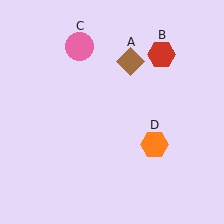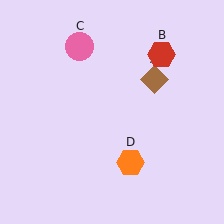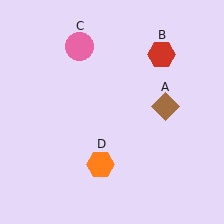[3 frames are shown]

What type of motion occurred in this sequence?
The brown diamond (object A), orange hexagon (object D) rotated clockwise around the center of the scene.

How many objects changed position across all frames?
2 objects changed position: brown diamond (object A), orange hexagon (object D).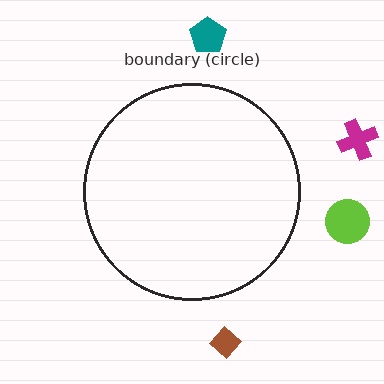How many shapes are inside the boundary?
0 inside, 4 outside.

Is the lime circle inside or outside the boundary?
Outside.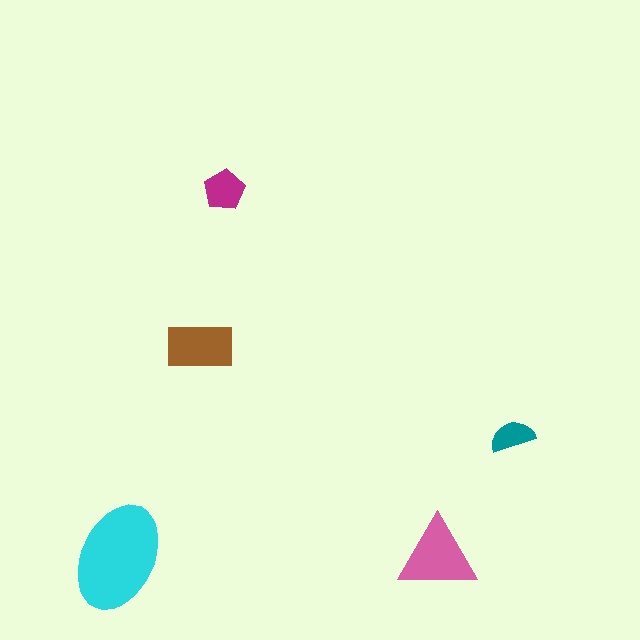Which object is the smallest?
The teal semicircle.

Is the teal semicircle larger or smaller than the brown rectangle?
Smaller.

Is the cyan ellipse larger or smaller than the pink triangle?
Larger.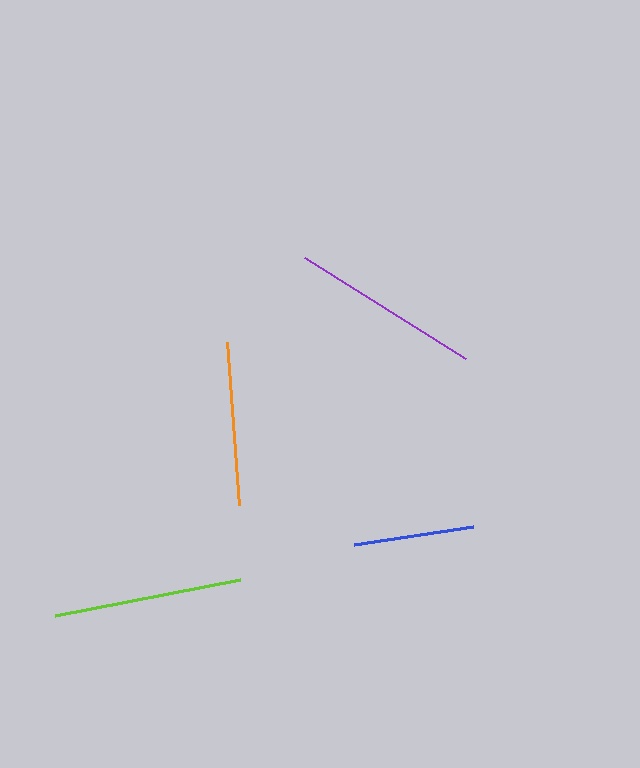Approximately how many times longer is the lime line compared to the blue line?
The lime line is approximately 1.6 times the length of the blue line.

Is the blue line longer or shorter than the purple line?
The purple line is longer than the blue line.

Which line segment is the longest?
The purple line is the longest at approximately 190 pixels.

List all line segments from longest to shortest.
From longest to shortest: purple, lime, orange, blue.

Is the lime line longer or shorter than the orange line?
The lime line is longer than the orange line.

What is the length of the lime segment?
The lime segment is approximately 189 pixels long.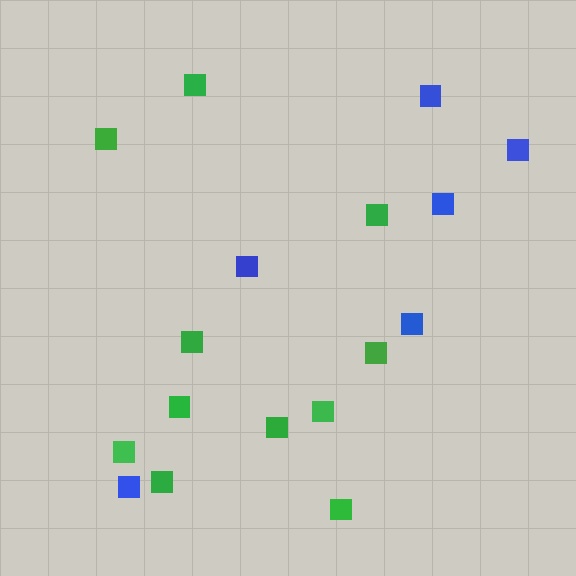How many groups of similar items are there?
There are 2 groups: one group of green squares (11) and one group of blue squares (6).